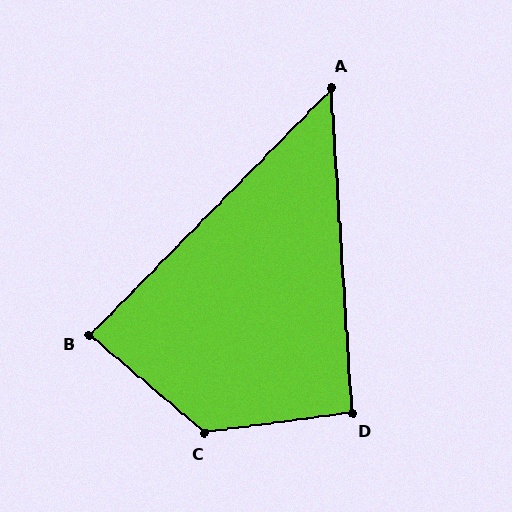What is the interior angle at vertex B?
Approximately 86 degrees (approximately right).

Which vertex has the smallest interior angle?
A, at approximately 48 degrees.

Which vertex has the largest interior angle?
C, at approximately 132 degrees.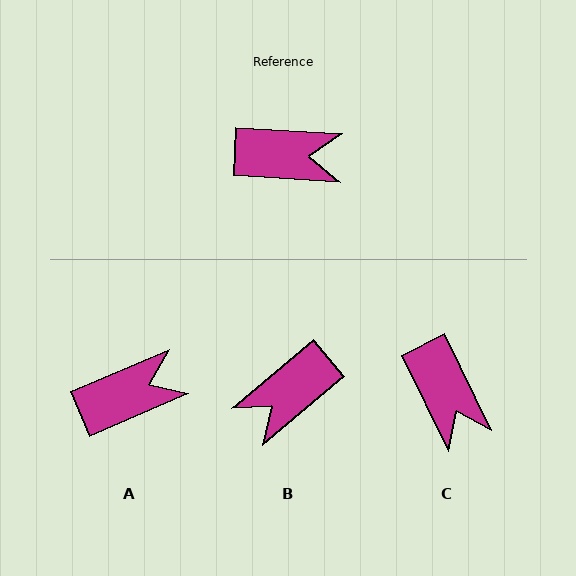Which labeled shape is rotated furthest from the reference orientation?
B, about 136 degrees away.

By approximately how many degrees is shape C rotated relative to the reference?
Approximately 60 degrees clockwise.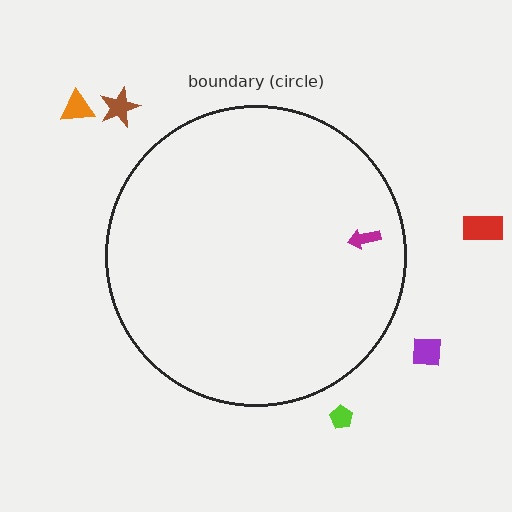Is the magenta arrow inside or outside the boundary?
Inside.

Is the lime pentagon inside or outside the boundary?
Outside.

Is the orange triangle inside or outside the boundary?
Outside.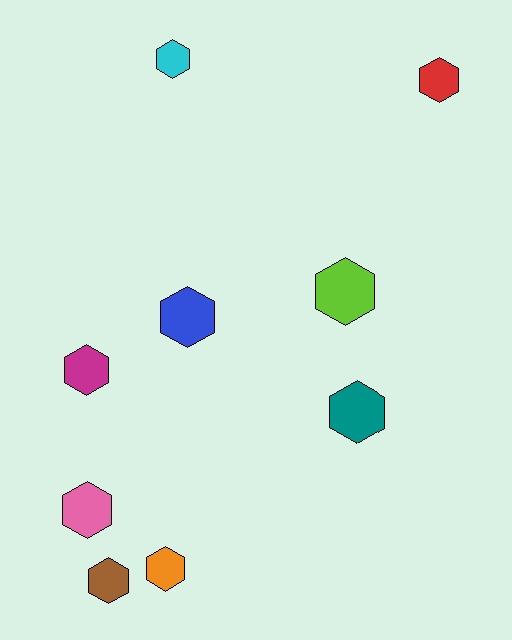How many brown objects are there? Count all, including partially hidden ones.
There is 1 brown object.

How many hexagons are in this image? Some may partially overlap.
There are 9 hexagons.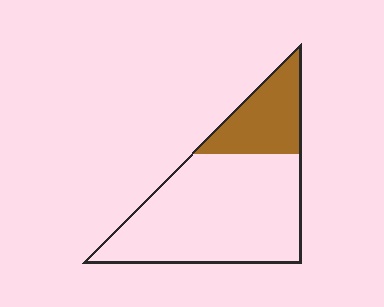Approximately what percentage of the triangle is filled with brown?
Approximately 25%.